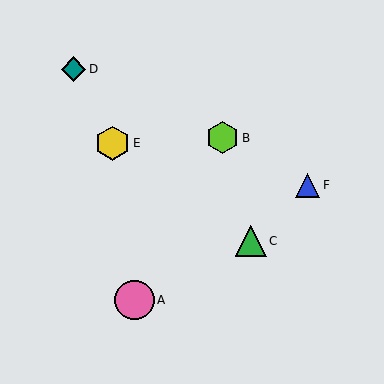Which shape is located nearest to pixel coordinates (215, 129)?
The lime hexagon (labeled B) at (223, 138) is nearest to that location.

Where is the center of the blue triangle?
The center of the blue triangle is at (308, 185).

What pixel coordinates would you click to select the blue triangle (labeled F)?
Click at (308, 185) to select the blue triangle F.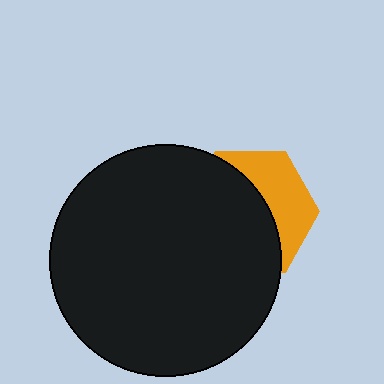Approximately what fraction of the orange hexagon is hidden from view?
Roughly 63% of the orange hexagon is hidden behind the black circle.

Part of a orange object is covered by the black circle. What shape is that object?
It is a hexagon.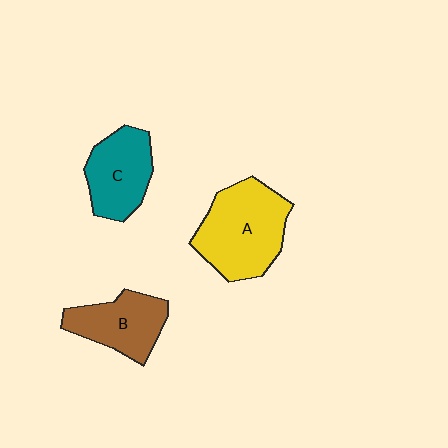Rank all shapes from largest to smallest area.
From largest to smallest: A (yellow), C (teal), B (brown).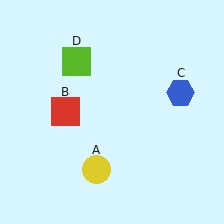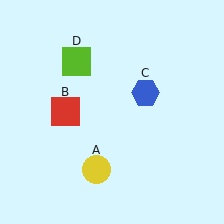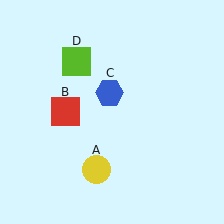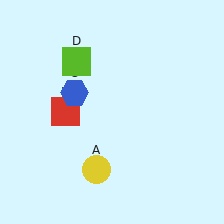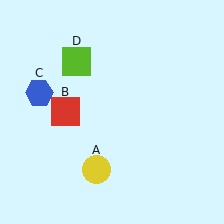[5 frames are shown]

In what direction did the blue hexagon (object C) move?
The blue hexagon (object C) moved left.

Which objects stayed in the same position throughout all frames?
Yellow circle (object A) and red square (object B) and lime square (object D) remained stationary.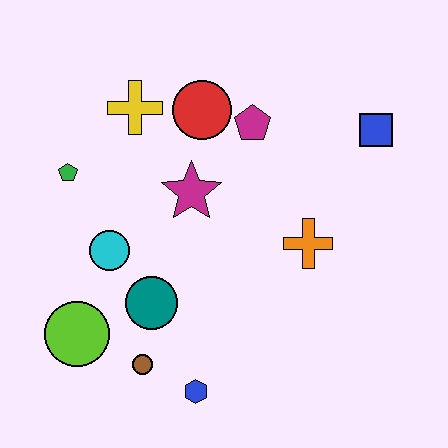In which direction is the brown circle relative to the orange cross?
The brown circle is to the left of the orange cross.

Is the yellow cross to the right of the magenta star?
No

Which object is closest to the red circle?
The magenta pentagon is closest to the red circle.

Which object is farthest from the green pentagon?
The blue square is farthest from the green pentagon.